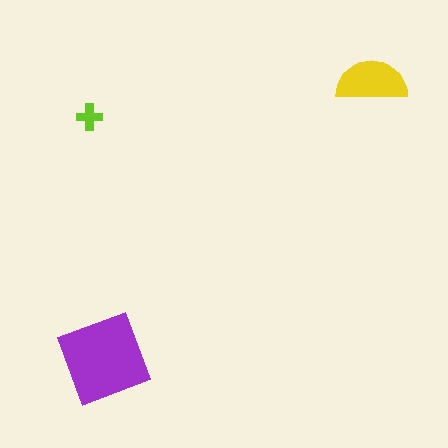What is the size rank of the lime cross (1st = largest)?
3rd.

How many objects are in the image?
There are 3 objects in the image.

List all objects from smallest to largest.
The lime cross, the yellow semicircle, the purple diamond.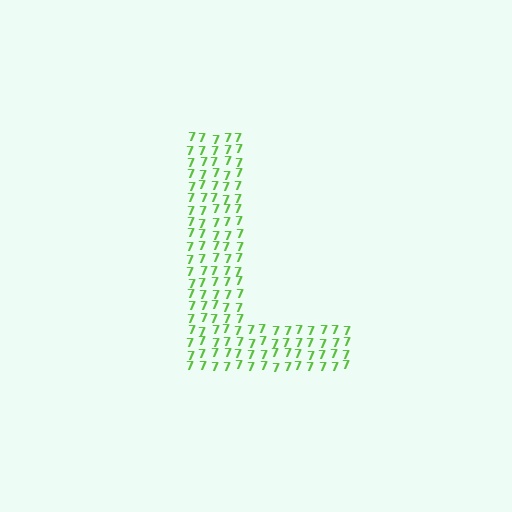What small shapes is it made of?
It is made of small digit 7's.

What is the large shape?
The large shape is the letter L.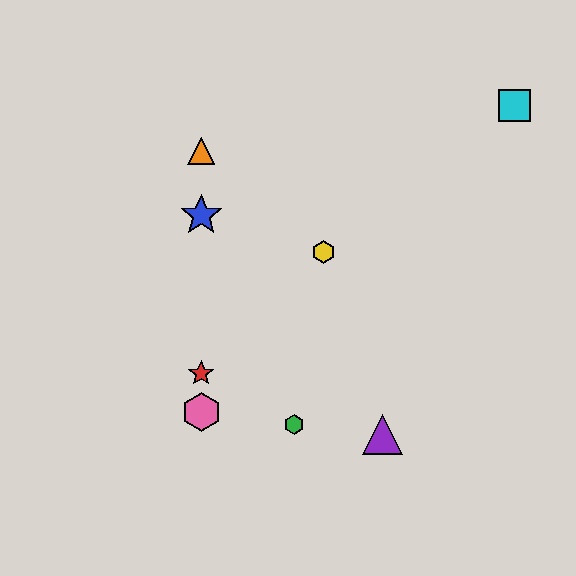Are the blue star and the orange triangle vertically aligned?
Yes, both are at x≈201.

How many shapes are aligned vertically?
4 shapes (the red star, the blue star, the orange triangle, the pink hexagon) are aligned vertically.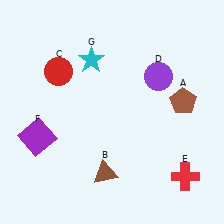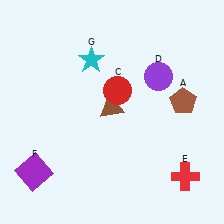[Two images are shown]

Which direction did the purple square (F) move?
The purple square (F) moved down.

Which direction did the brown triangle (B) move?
The brown triangle (B) moved up.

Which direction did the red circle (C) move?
The red circle (C) moved right.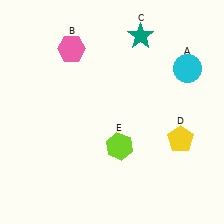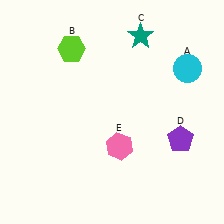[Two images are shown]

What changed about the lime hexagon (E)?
In Image 1, E is lime. In Image 2, it changed to pink.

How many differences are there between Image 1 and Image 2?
There are 3 differences between the two images.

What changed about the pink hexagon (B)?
In Image 1, B is pink. In Image 2, it changed to lime.